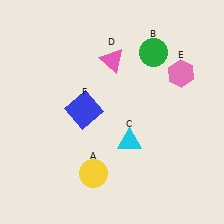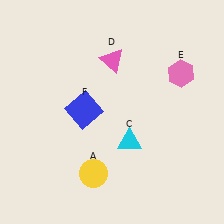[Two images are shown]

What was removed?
The green circle (B) was removed in Image 2.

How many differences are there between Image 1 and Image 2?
There is 1 difference between the two images.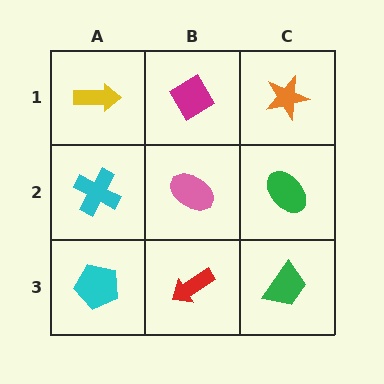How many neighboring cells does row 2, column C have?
3.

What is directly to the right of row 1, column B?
An orange star.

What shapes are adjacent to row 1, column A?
A cyan cross (row 2, column A), a magenta diamond (row 1, column B).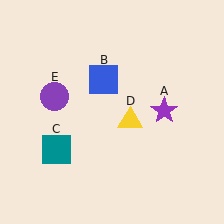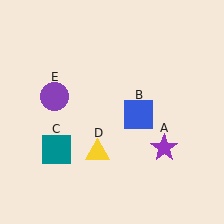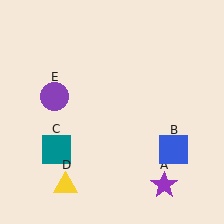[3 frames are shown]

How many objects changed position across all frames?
3 objects changed position: purple star (object A), blue square (object B), yellow triangle (object D).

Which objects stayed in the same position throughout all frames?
Teal square (object C) and purple circle (object E) remained stationary.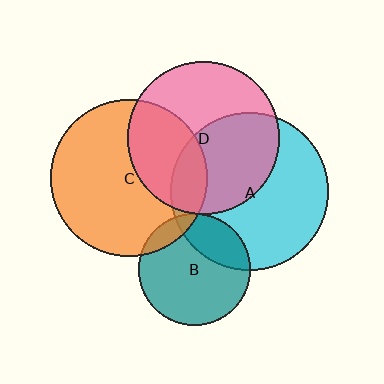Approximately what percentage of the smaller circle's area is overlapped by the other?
Approximately 10%.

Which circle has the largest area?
Circle A (cyan).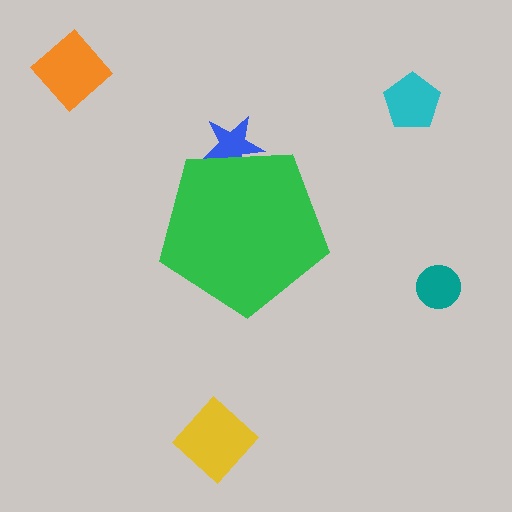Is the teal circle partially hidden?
No, the teal circle is fully visible.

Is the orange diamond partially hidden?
No, the orange diamond is fully visible.